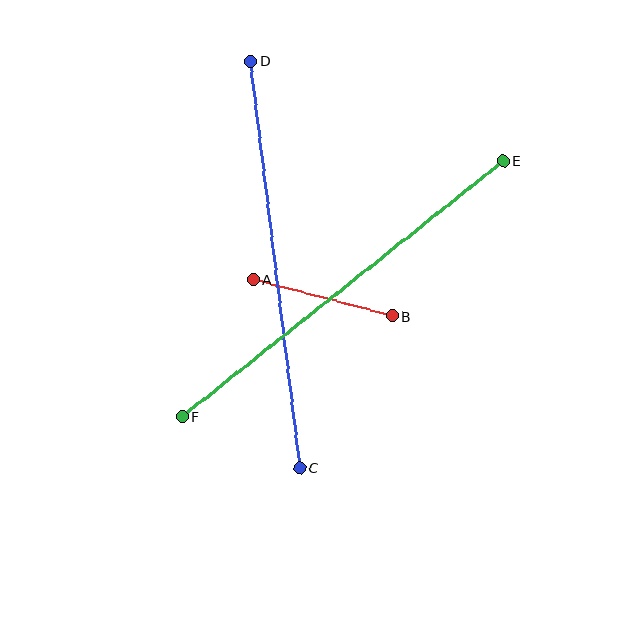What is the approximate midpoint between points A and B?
The midpoint is at approximately (323, 298) pixels.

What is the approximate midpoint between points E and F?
The midpoint is at approximately (343, 289) pixels.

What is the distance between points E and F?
The distance is approximately 411 pixels.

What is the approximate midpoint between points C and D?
The midpoint is at approximately (275, 264) pixels.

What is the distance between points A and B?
The distance is approximately 144 pixels.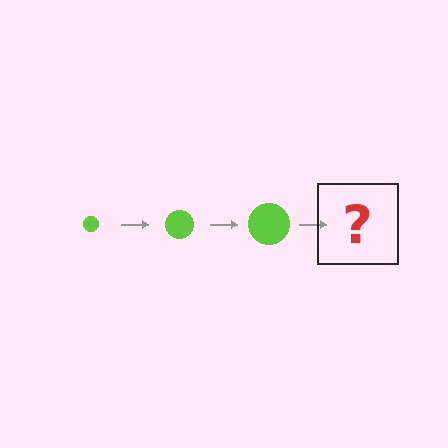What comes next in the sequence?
The next element should be a lime circle, larger than the previous one.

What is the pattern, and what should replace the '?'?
The pattern is that the circle gets progressively larger each step. The '?' should be a lime circle, larger than the previous one.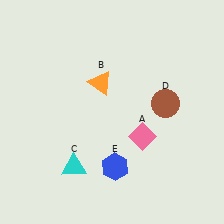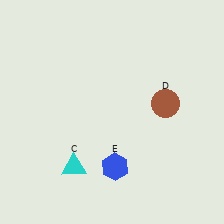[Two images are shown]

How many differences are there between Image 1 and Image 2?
There are 2 differences between the two images.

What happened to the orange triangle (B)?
The orange triangle (B) was removed in Image 2. It was in the top-left area of Image 1.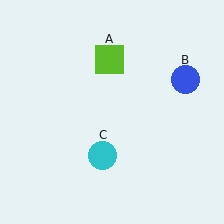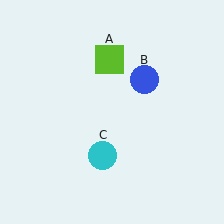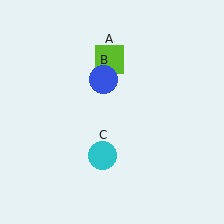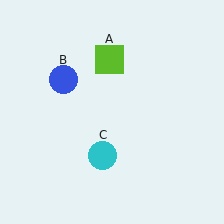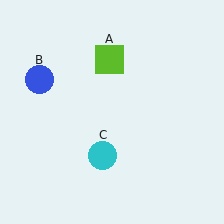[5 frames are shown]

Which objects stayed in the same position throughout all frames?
Lime square (object A) and cyan circle (object C) remained stationary.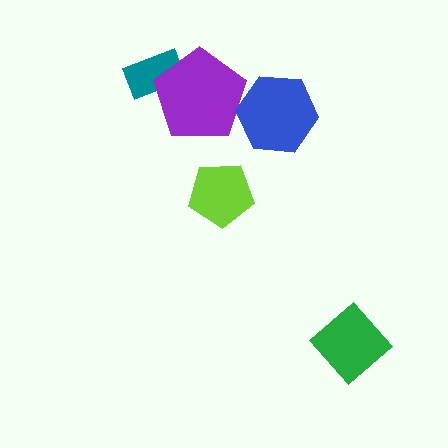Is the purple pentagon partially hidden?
Yes, it is partially covered by another shape.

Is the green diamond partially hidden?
No, no other shape covers it.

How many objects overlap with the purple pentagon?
2 objects overlap with the purple pentagon.